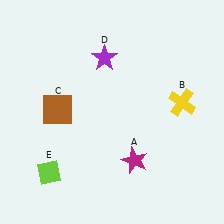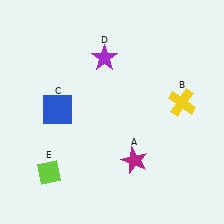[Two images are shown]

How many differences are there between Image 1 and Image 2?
There is 1 difference between the two images.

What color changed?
The square (C) changed from brown in Image 1 to blue in Image 2.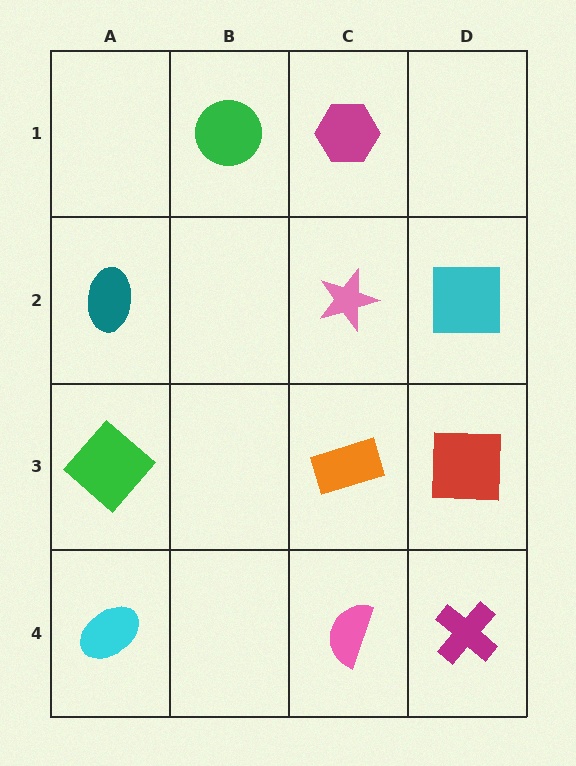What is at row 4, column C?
A pink semicircle.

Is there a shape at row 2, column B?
No, that cell is empty.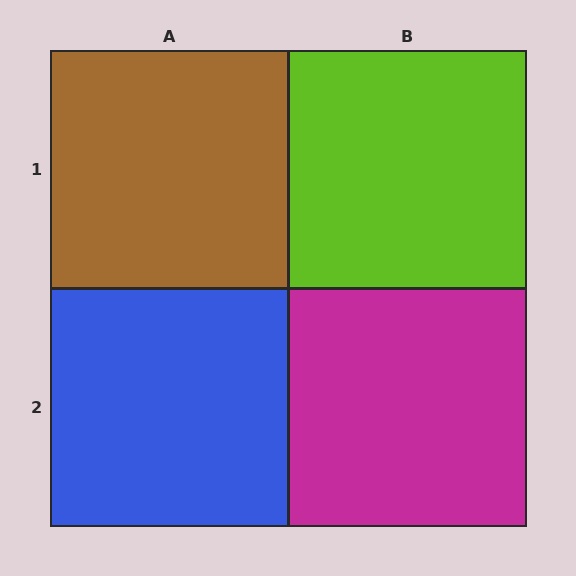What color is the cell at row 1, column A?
Brown.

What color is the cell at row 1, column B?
Lime.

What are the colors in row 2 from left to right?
Blue, magenta.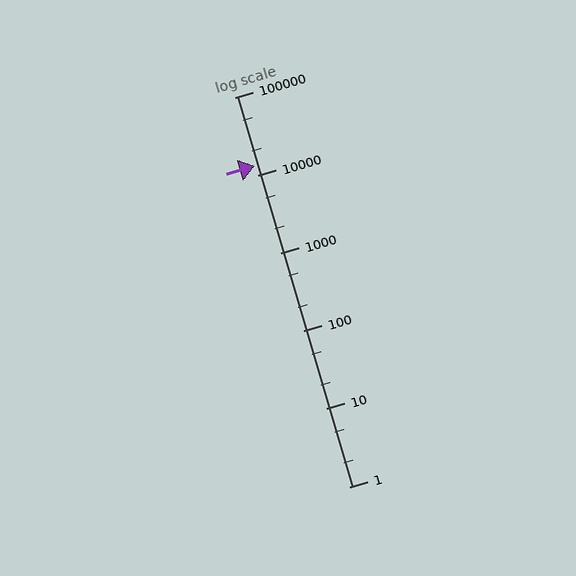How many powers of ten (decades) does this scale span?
The scale spans 5 decades, from 1 to 100000.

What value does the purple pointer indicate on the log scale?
The pointer indicates approximately 13000.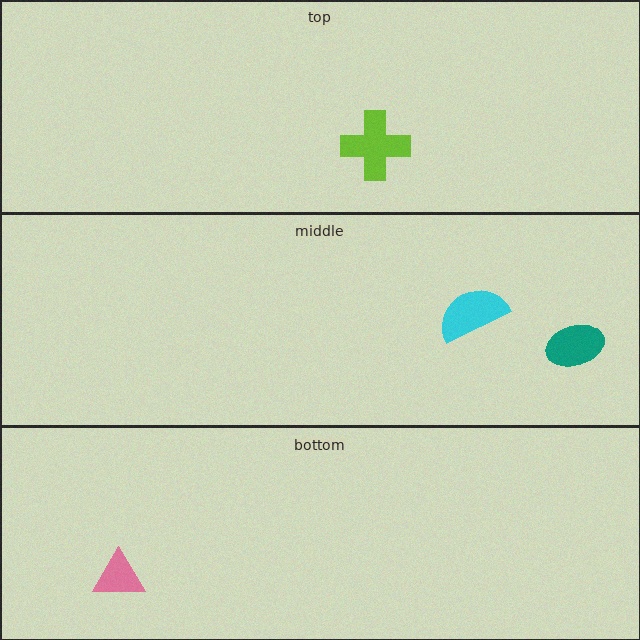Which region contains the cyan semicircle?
The middle region.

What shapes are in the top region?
The lime cross.